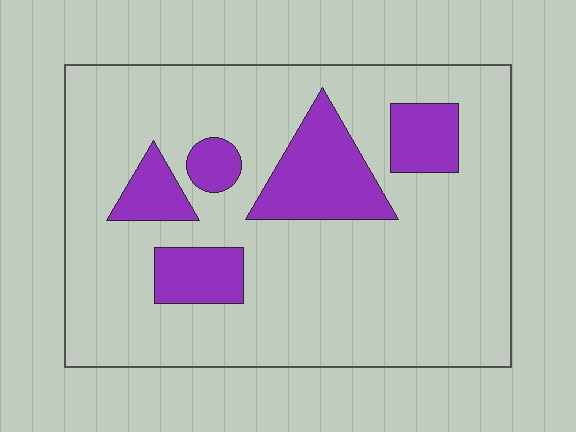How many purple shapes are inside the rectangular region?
5.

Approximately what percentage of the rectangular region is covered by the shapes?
Approximately 20%.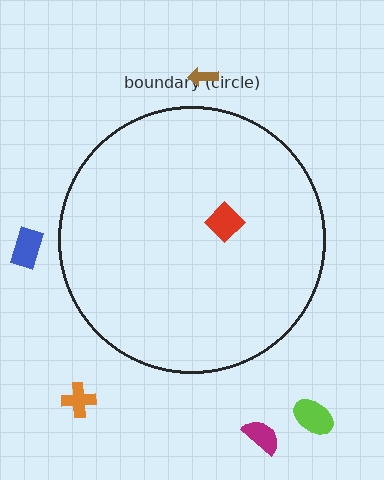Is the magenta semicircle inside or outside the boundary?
Outside.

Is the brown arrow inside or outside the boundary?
Outside.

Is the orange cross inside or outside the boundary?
Outside.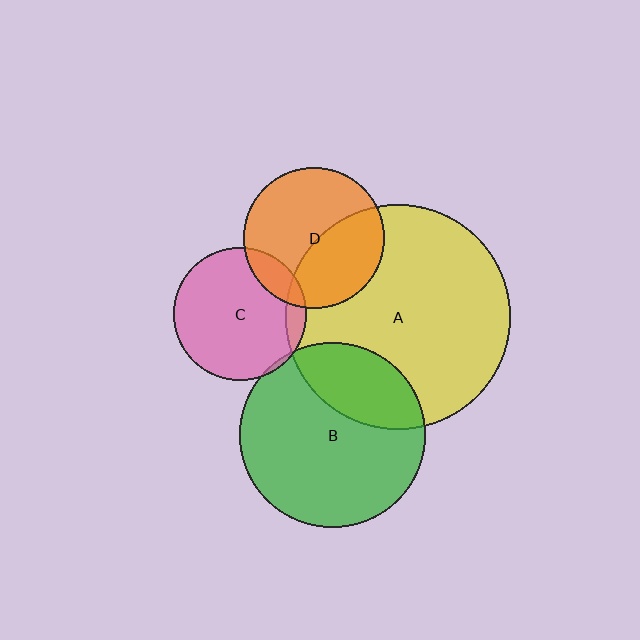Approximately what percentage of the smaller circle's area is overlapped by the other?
Approximately 10%.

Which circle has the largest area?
Circle A (yellow).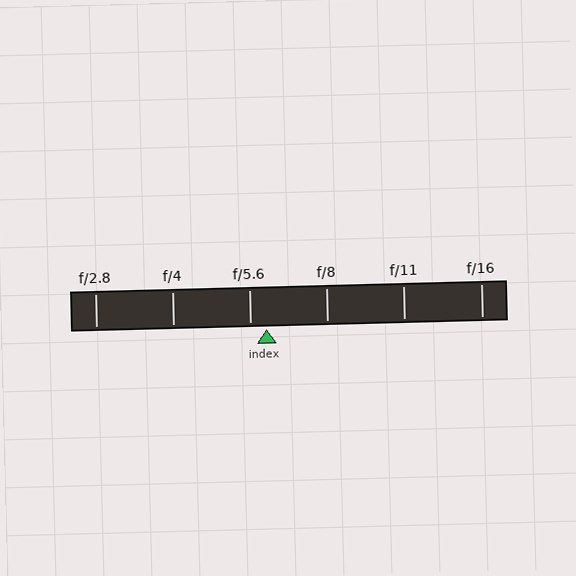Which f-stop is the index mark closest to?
The index mark is closest to f/5.6.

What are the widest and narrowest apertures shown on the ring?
The widest aperture shown is f/2.8 and the narrowest is f/16.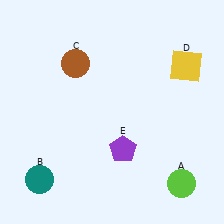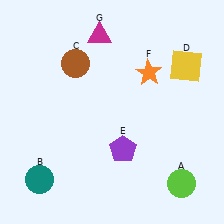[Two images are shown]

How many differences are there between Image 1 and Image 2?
There are 2 differences between the two images.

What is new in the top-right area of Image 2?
An orange star (F) was added in the top-right area of Image 2.